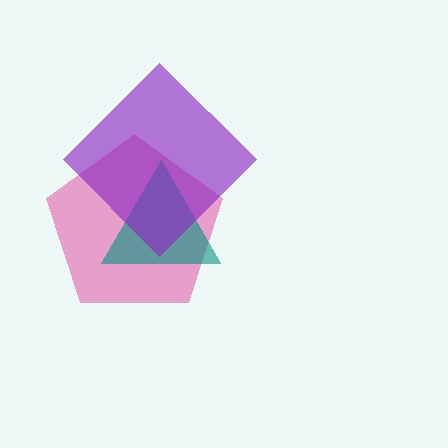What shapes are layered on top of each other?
The layered shapes are: a pink pentagon, a teal triangle, a purple diamond.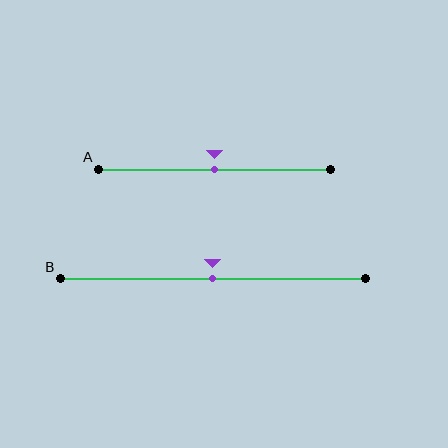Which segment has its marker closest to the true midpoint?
Segment A has its marker closest to the true midpoint.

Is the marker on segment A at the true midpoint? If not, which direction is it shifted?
Yes, the marker on segment A is at the true midpoint.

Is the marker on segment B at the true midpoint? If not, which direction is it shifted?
Yes, the marker on segment B is at the true midpoint.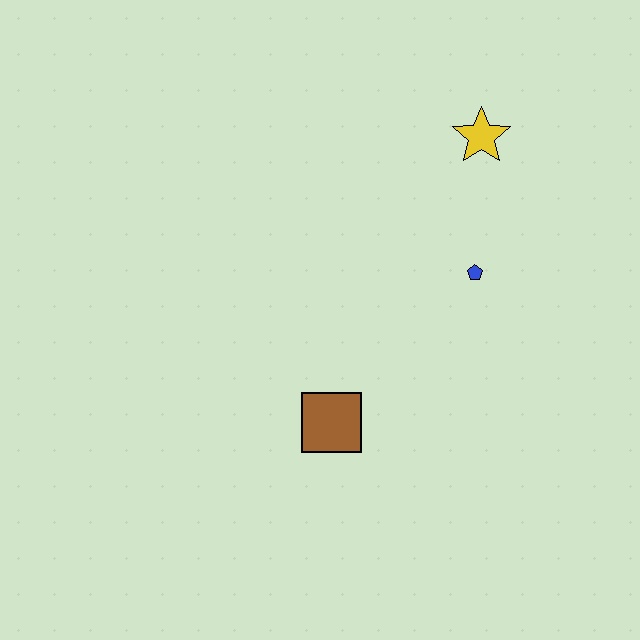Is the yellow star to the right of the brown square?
Yes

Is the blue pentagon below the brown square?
No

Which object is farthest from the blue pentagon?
The brown square is farthest from the blue pentagon.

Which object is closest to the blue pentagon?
The yellow star is closest to the blue pentagon.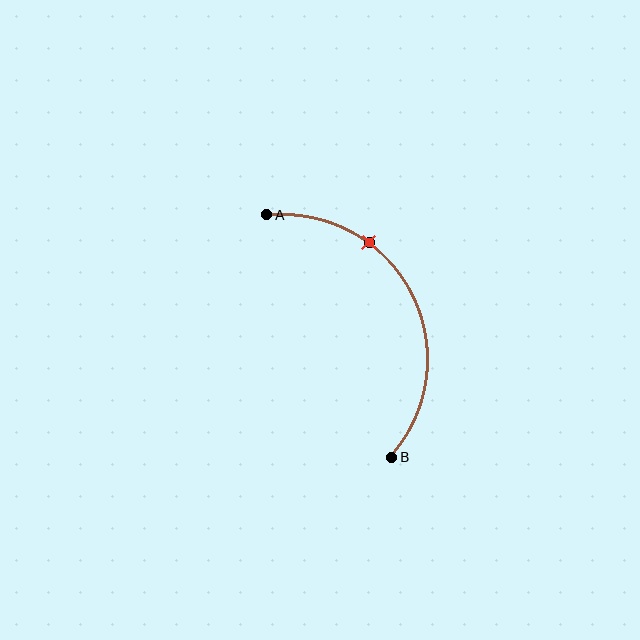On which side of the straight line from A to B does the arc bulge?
The arc bulges to the right of the straight line connecting A and B.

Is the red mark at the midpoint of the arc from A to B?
No. The red mark lies on the arc but is closer to endpoint A. The arc midpoint would be at the point on the curve equidistant along the arc from both A and B.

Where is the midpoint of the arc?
The arc midpoint is the point on the curve farthest from the straight line joining A and B. It sits to the right of that line.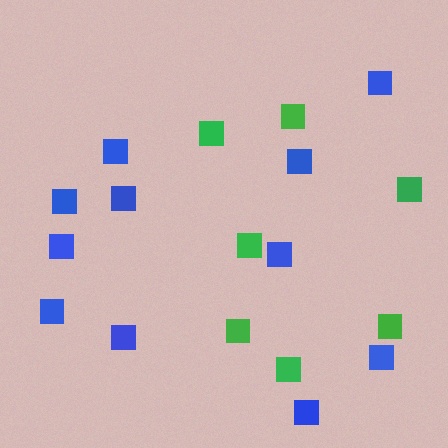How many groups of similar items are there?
There are 2 groups: one group of blue squares (11) and one group of green squares (7).